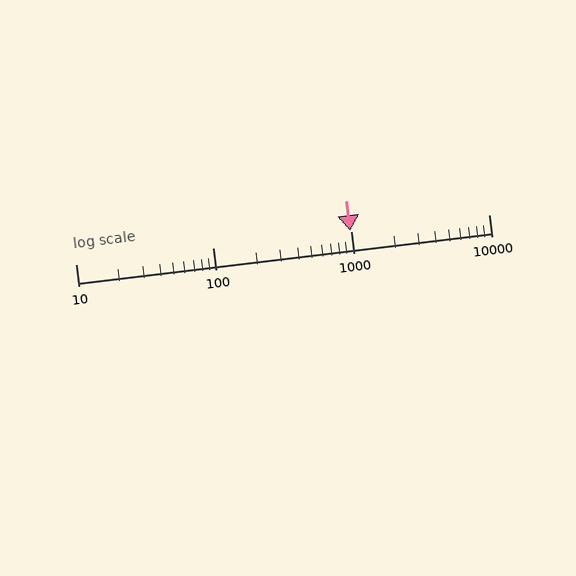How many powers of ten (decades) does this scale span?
The scale spans 3 decades, from 10 to 10000.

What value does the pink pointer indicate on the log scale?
The pointer indicates approximately 980.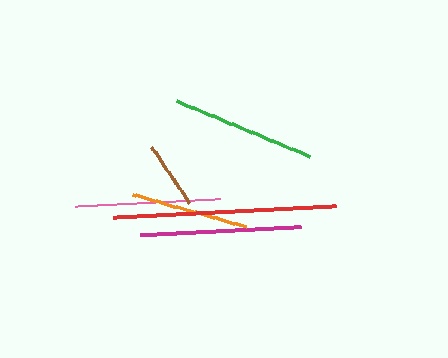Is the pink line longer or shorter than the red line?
The red line is longer than the pink line.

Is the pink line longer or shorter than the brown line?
The pink line is longer than the brown line.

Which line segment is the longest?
The red line is the longest at approximately 223 pixels.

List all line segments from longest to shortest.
From longest to shortest: red, magenta, pink, green, orange, brown.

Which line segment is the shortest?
The brown line is the shortest at approximately 68 pixels.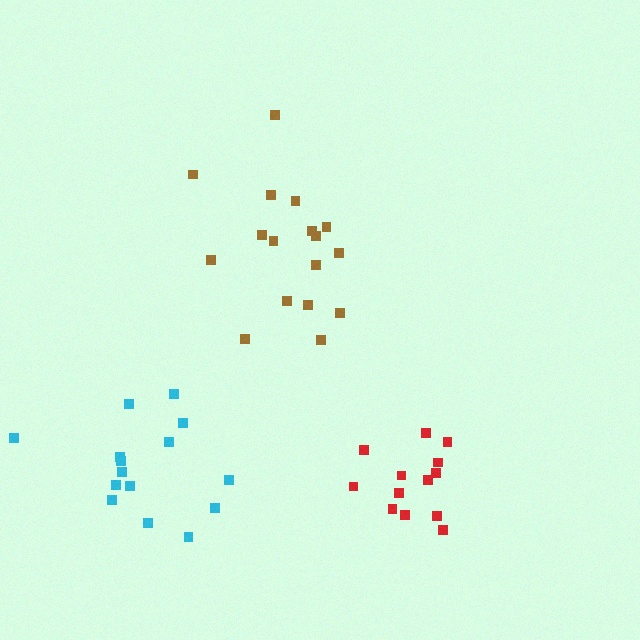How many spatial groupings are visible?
There are 3 spatial groupings.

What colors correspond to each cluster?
The clusters are colored: brown, red, cyan.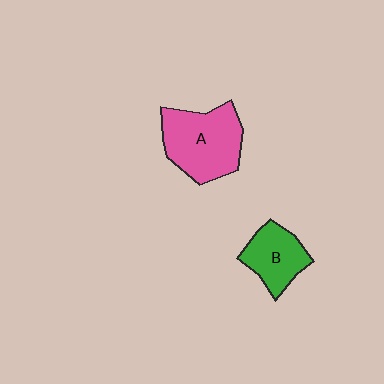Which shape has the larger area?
Shape A (pink).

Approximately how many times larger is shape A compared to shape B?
Approximately 1.6 times.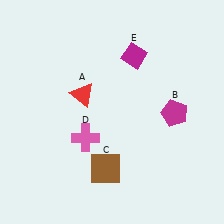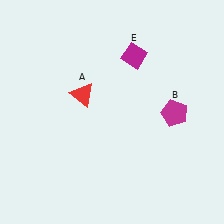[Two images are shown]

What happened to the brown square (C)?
The brown square (C) was removed in Image 2. It was in the bottom-left area of Image 1.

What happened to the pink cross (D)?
The pink cross (D) was removed in Image 2. It was in the bottom-left area of Image 1.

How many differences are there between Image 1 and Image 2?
There are 2 differences between the two images.